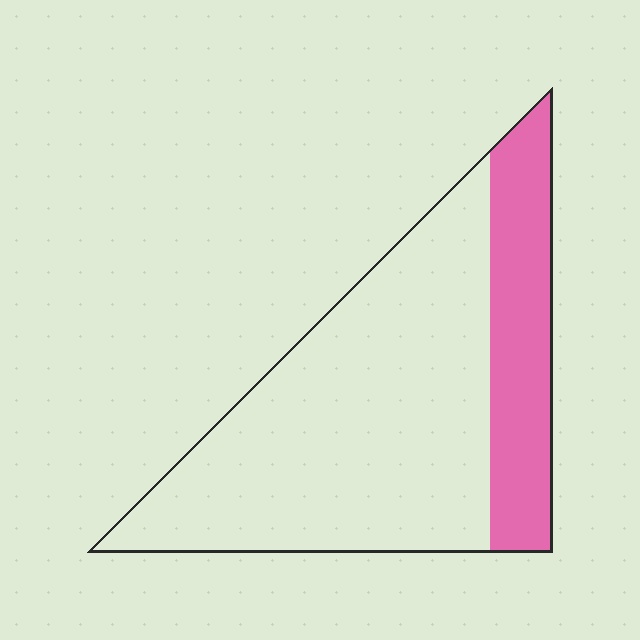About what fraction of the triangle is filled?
About one quarter (1/4).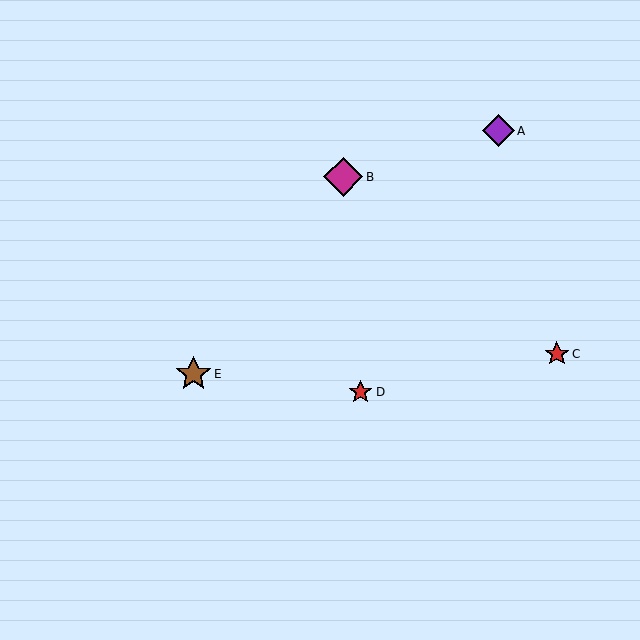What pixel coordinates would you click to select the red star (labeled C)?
Click at (557, 354) to select the red star C.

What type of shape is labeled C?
Shape C is a red star.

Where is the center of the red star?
The center of the red star is at (557, 354).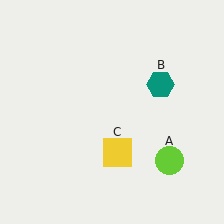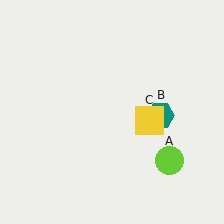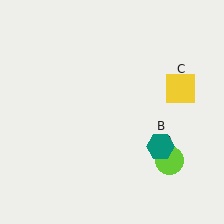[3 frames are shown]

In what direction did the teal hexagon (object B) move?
The teal hexagon (object B) moved down.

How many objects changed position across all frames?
2 objects changed position: teal hexagon (object B), yellow square (object C).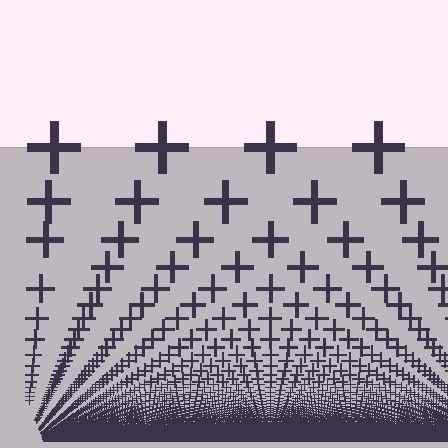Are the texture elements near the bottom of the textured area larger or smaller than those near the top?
Smaller. The gradient is inverted — elements near the bottom are smaller and denser.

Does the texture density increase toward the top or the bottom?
Density increases toward the bottom.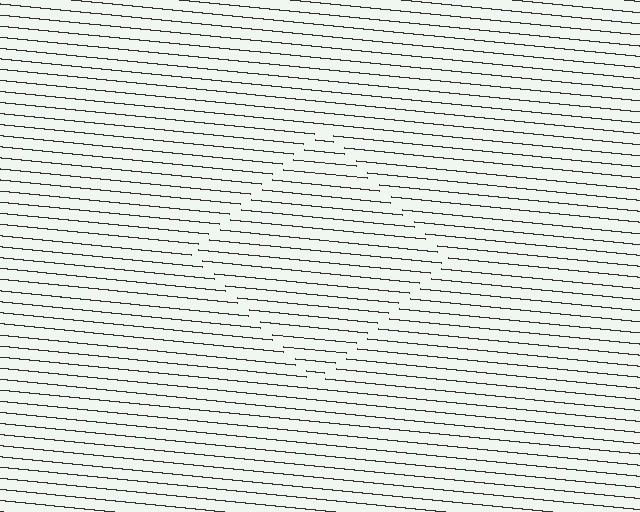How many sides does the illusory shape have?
4 sides — the line-ends trace a square.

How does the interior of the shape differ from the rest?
The interior of the shape contains the same grating, shifted by half a period — the contour is defined by the phase discontinuity where line-ends from the inner and outer gratings abut.